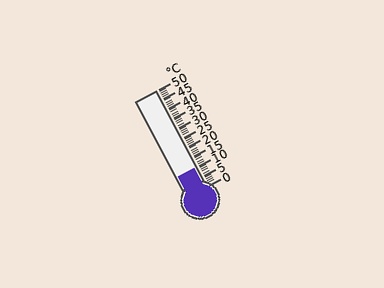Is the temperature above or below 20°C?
The temperature is below 20°C.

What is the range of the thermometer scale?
The thermometer scale ranges from 0°C to 50°C.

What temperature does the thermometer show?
The thermometer shows approximately 10°C.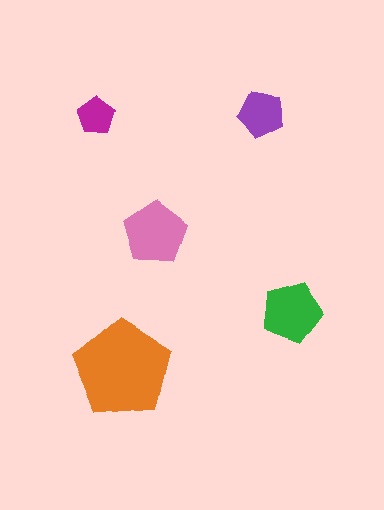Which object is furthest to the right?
The green pentagon is rightmost.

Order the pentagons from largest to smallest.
the orange one, the pink one, the green one, the purple one, the magenta one.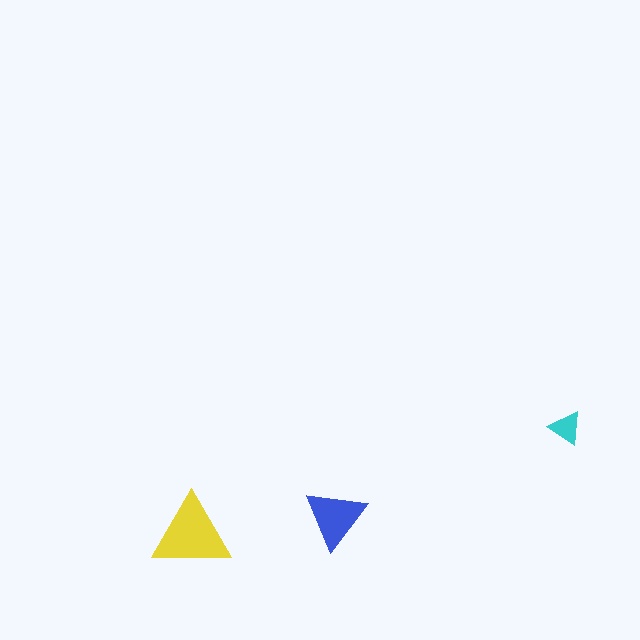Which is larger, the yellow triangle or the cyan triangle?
The yellow one.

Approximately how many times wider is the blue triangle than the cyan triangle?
About 2 times wider.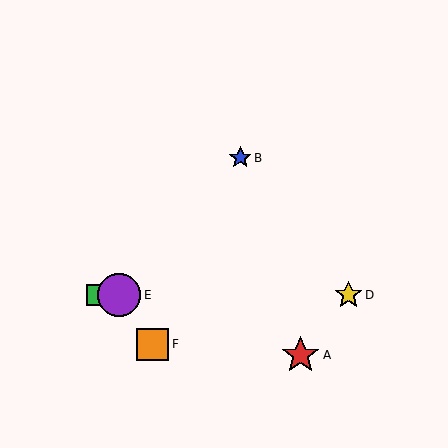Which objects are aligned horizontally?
Objects C, D, E are aligned horizontally.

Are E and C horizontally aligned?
Yes, both are at y≈295.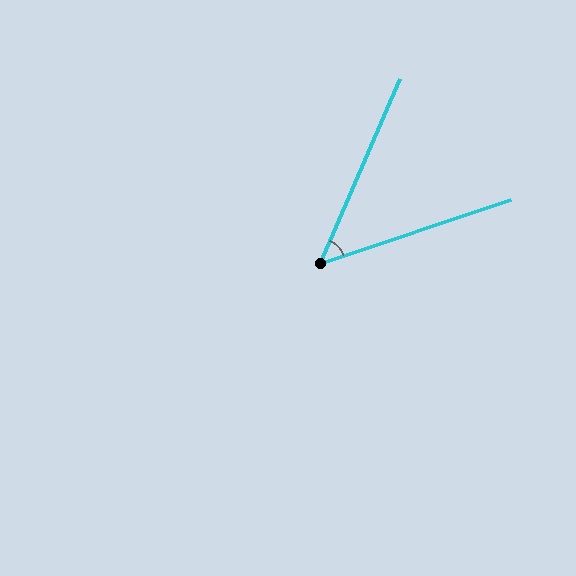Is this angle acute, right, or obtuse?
It is acute.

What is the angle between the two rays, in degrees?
Approximately 48 degrees.